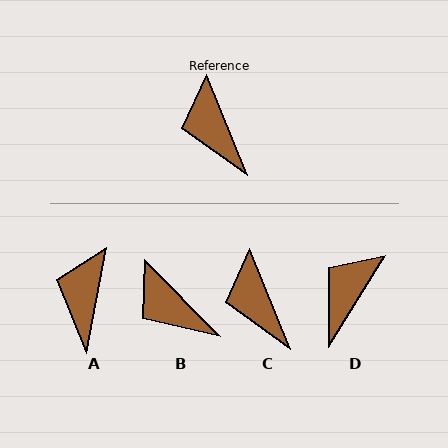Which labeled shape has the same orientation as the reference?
C.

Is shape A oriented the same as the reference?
No, it is off by about 33 degrees.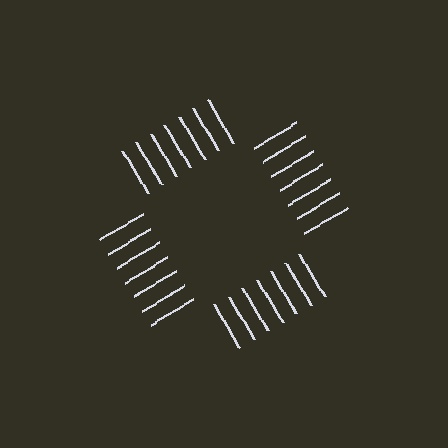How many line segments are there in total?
28 — 7 along each of the 4 edges.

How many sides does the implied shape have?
4 sides — the line-ends trace a square.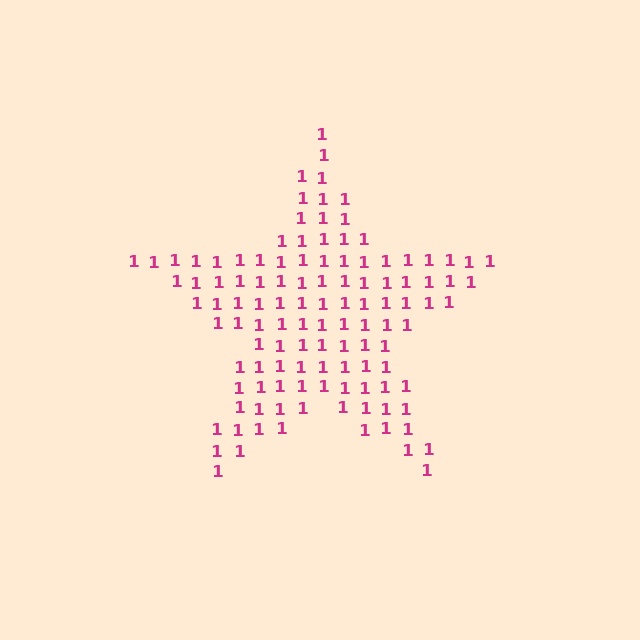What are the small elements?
The small elements are digit 1's.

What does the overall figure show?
The overall figure shows a star.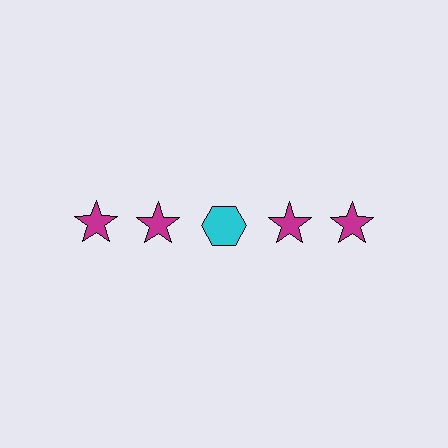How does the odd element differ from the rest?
It differs in both color (cyan instead of magenta) and shape (hexagon instead of star).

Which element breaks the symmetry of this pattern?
The cyan hexagon in the top row, center column breaks the symmetry. All other shapes are magenta stars.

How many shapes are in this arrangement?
There are 5 shapes arranged in a grid pattern.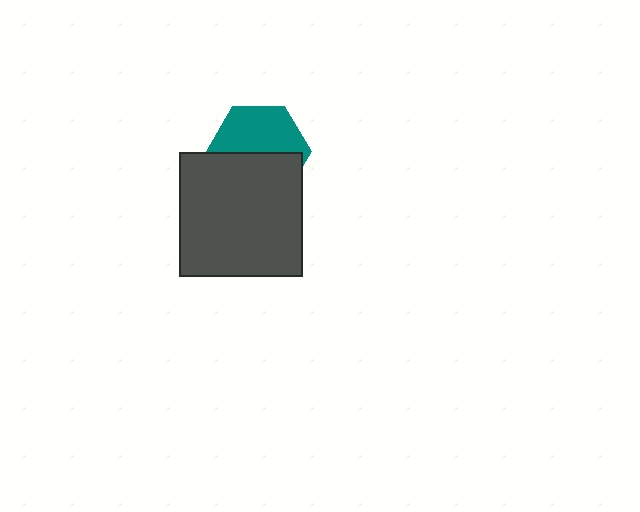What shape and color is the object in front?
The object in front is a dark gray square.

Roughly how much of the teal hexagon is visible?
About half of it is visible (roughly 51%).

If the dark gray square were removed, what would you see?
You would see the complete teal hexagon.